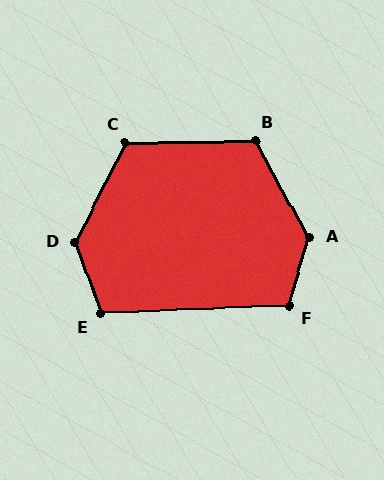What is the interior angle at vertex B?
Approximately 118 degrees (obtuse).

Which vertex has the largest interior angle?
A, at approximately 134 degrees.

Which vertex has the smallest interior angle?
E, at approximately 108 degrees.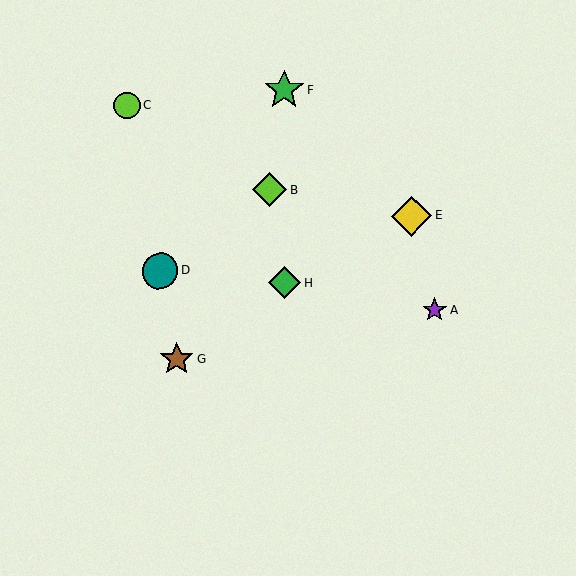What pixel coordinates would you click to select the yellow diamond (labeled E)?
Click at (411, 216) to select the yellow diamond E.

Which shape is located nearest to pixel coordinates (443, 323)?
The purple star (labeled A) at (435, 310) is nearest to that location.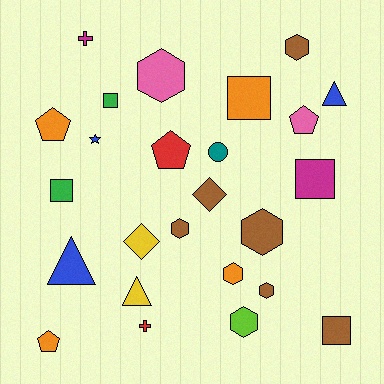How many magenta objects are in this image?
There are 2 magenta objects.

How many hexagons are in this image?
There are 7 hexagons.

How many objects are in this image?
There are 25 objects.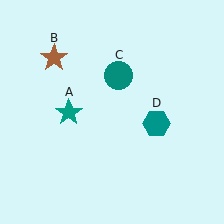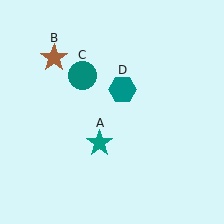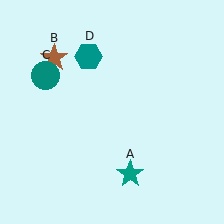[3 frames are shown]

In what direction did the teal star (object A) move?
The teal star (object A) moved down and to the right.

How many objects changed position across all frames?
3 objects changed position: teal star (object A), teal circle (object C), teal hexagon (object D).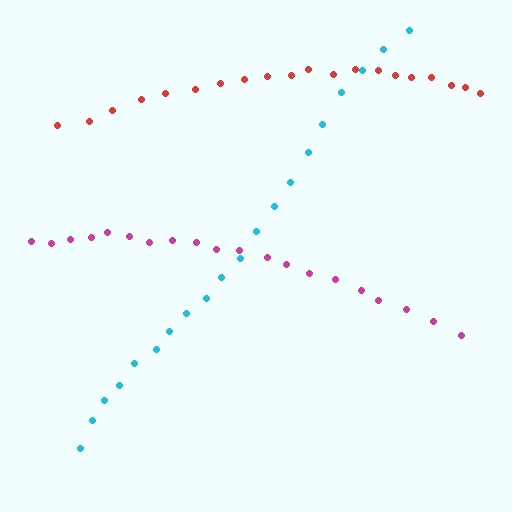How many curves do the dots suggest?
There are 3 distinct paths.